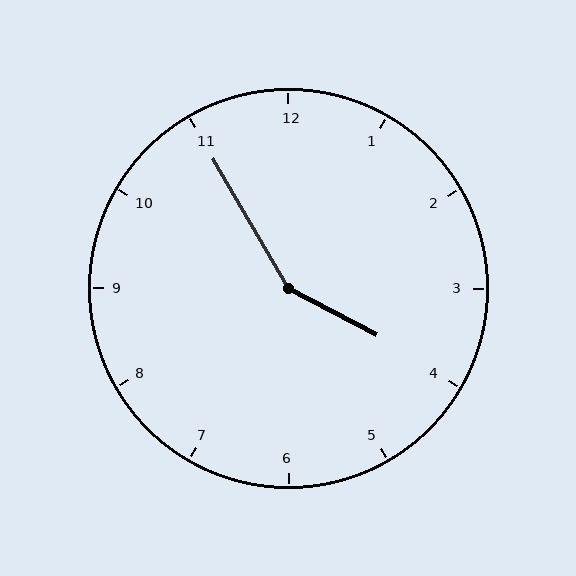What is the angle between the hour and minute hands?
Approximately 148 degrees.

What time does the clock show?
3:55.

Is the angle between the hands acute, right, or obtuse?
It is obtuse.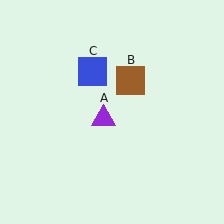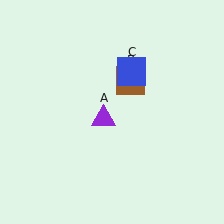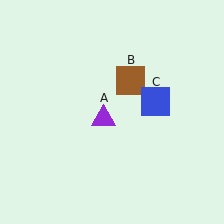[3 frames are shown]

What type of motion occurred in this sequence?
The blue square (object C) rotated clockwise around the center of the scene.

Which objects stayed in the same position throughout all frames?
Purple triangle (object A) and brown square (object B) remained stationary.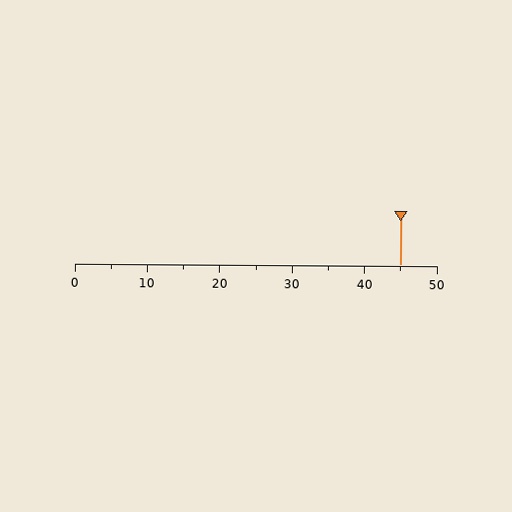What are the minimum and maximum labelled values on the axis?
The axis runs from 0 to 50.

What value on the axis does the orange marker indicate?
The marker indicates approximately 45.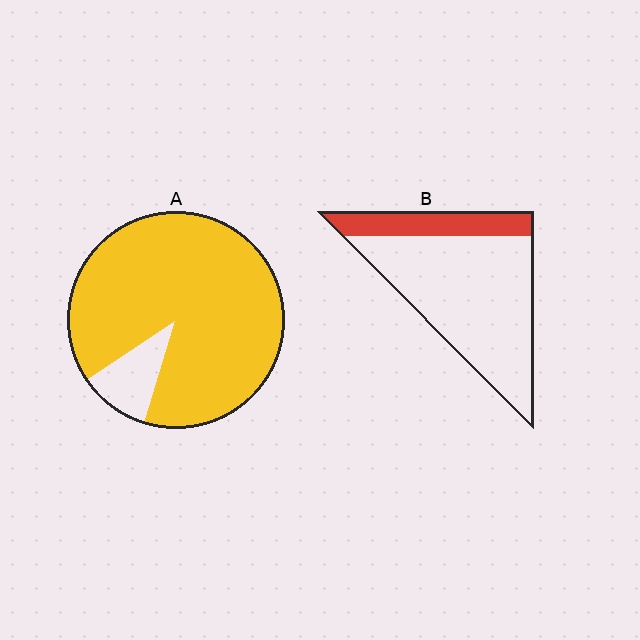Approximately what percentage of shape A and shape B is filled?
A is approximately 90% and B is approximately 20%.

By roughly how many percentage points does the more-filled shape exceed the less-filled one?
By roughly 70 percentage points (A over B).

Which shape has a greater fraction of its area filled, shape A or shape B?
Shape A.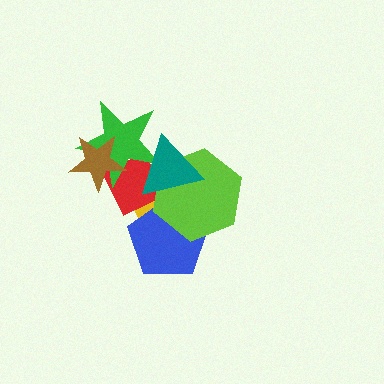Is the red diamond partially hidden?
Yes, it is partially covered by another shape.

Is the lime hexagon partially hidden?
Yes, it is partially covered by another shape.